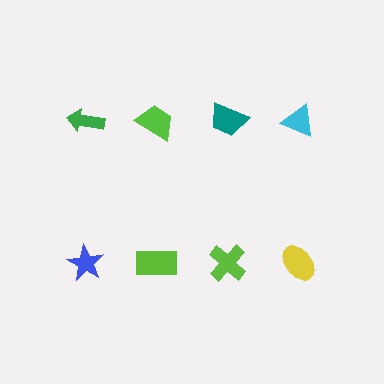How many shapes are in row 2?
4 shapes.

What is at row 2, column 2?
A lime rectangle.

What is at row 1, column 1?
A green arrow.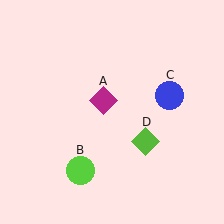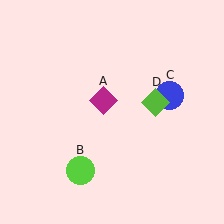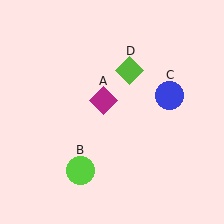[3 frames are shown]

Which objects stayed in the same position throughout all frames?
Magenta diamond (object A) and lime circle (object B) and blue circle (object C) remained stationary.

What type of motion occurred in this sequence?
The lime diamond (object D) rotated counterclockwise around the center of the scene.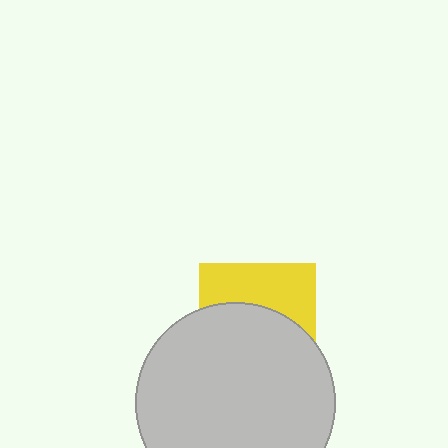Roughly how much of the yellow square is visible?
A small part of it is visible (roughly 41%).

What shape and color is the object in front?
The object in front is a light gray circle.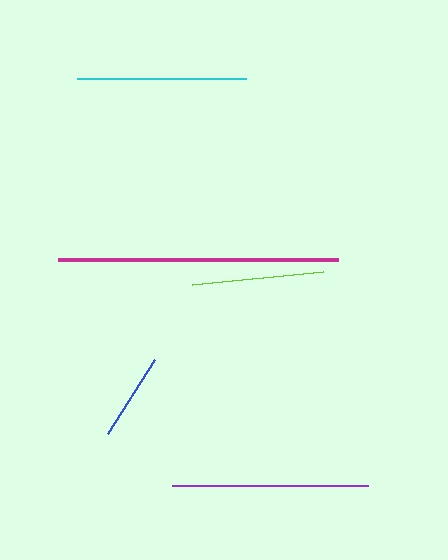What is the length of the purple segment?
The purple segment is approximately 196 pixels long.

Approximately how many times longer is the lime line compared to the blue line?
The lime line is approximately 1.5 times the length of the blue line.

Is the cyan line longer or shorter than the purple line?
The purple line is longer than the cyan line.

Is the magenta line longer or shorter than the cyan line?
The magenta line is longer than the cyan line.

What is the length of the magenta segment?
The magenta segment is approximately 280 pixels long.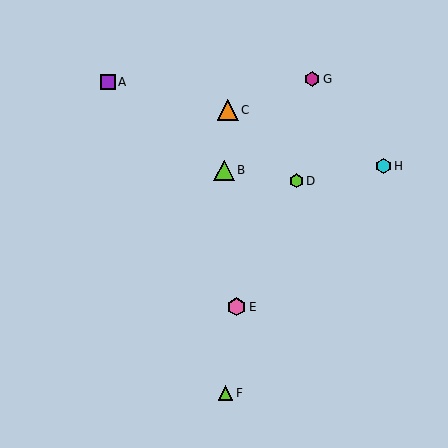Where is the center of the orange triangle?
The center of the orange triangle is at (228, 110).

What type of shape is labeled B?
Shape B is a lime triangle.